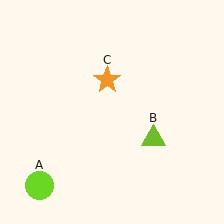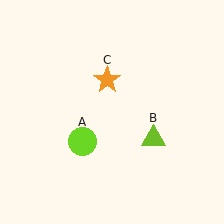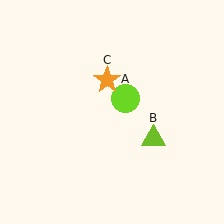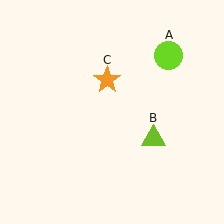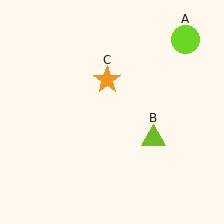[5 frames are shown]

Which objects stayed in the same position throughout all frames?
Lime triangle (object B) and orange star (object C) remained stationary.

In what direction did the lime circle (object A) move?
The lime circle (object A) moved up and to the right.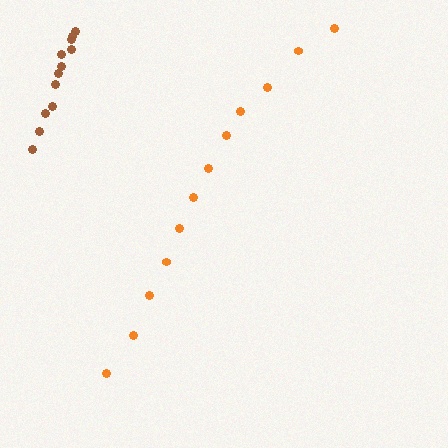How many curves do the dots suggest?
There are 2 distinct paths.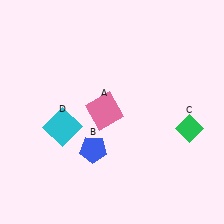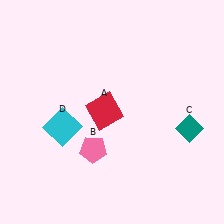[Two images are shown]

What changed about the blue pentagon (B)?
In Image 1, B is blue. In Image 2, it changed to pink.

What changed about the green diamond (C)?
In Image 1, C is green. In Image 2, it changed to teal.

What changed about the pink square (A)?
In Image 1, A is pink. In Image 2, it changed to red.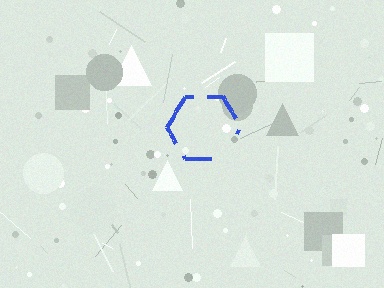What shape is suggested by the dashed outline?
The dashed outline suggests a hexagon.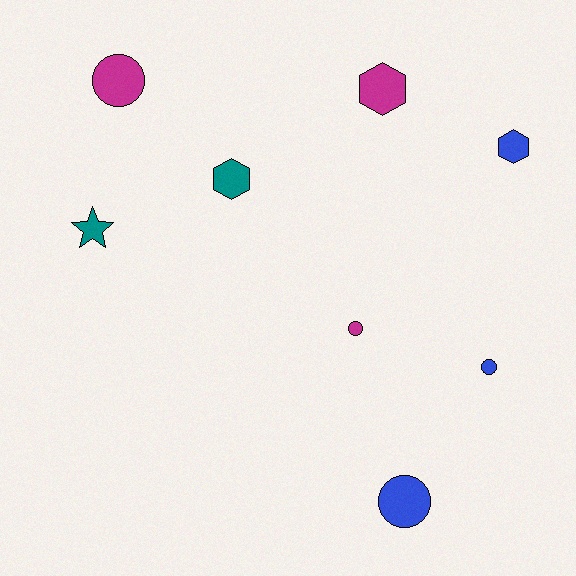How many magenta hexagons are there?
There is 1 magenta hexagon.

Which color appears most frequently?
Blue, with 3 objects.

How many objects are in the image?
There are 8 objects.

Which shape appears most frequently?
Circle, with 4 objects.